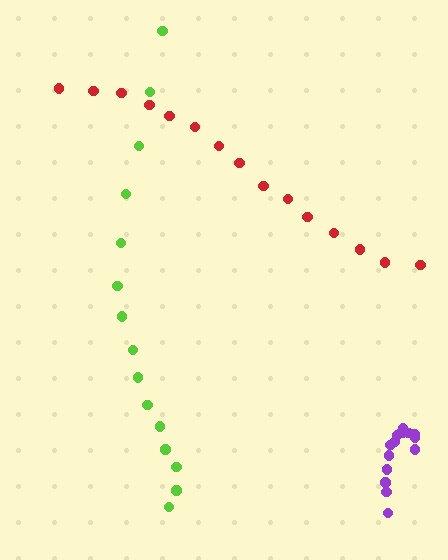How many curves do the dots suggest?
There are 3 distinct paths.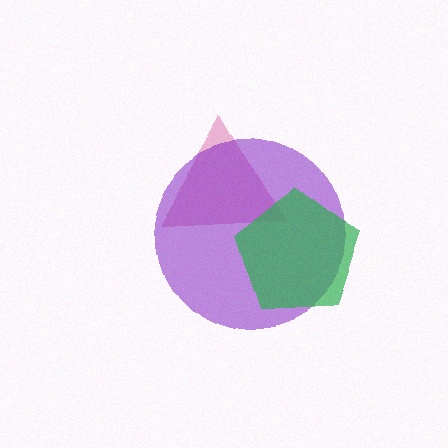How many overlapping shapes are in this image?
There are 3 overlapping shapes in the image.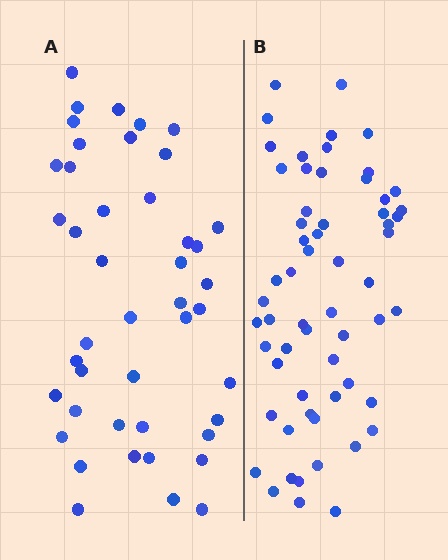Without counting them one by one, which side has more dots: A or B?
Region B (the right region) has more dots.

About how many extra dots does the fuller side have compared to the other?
Region B has approximately 15 more dots than region A.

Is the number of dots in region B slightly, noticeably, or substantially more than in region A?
Region B has noticeably more, but not dramatically so. The ratio is roughly 1.4 to 1.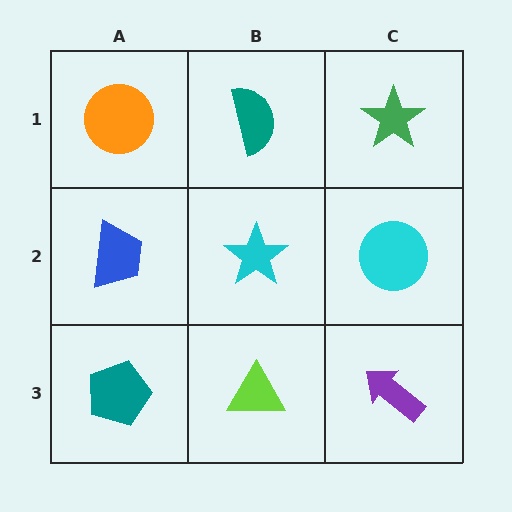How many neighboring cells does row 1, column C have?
2.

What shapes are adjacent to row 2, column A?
An orange circle (row 1, column A), a teal pentagon (row 3, column A), a cyan star (row 2, column B).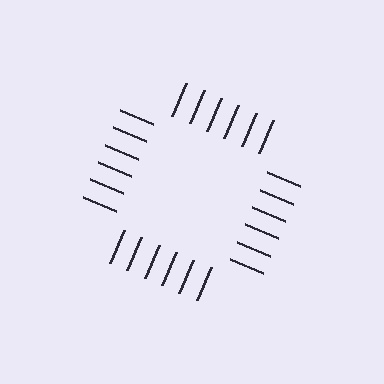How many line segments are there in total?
24 — 6 along each of the 4 edges.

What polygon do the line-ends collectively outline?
An illusory square — the line segments terminate on its edges but no continuous stroke is drawn.